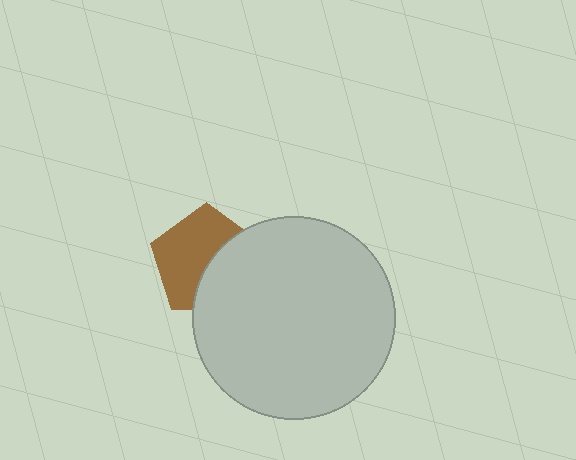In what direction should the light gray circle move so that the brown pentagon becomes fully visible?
The light gray circle should move right. That is the shortest direction to clear the overlap and leave the brown pentagon fully visible.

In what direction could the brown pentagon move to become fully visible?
The brown pentagon could move left. That would shift it out from behind the light gray circle entirely.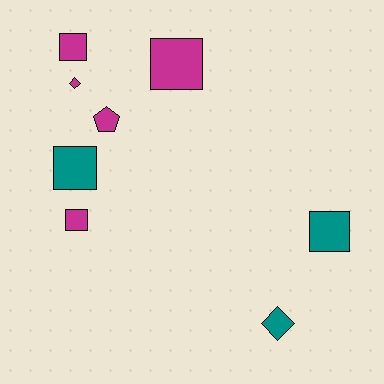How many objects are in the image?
There are 8 objects.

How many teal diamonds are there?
There is 1 teal diamond.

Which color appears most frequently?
Magenta, with 5 objects.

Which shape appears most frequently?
Square, with 5 objects.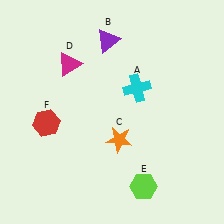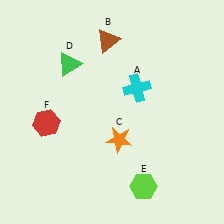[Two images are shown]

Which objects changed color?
B changed from purple to brown. D changed from magenta to green.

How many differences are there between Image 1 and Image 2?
There are 2 differences between the two images.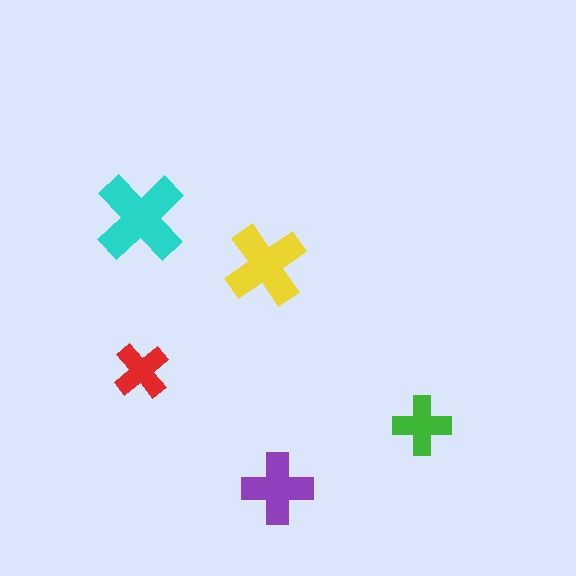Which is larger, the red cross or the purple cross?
The purple one.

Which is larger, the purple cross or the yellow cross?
The yellow one.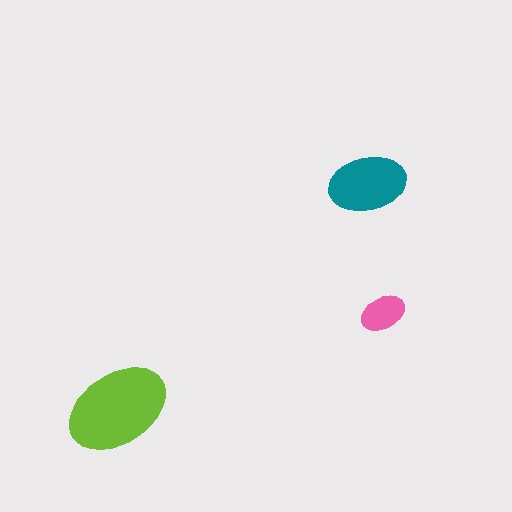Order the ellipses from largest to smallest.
the lime one, the teal one, the pink one.